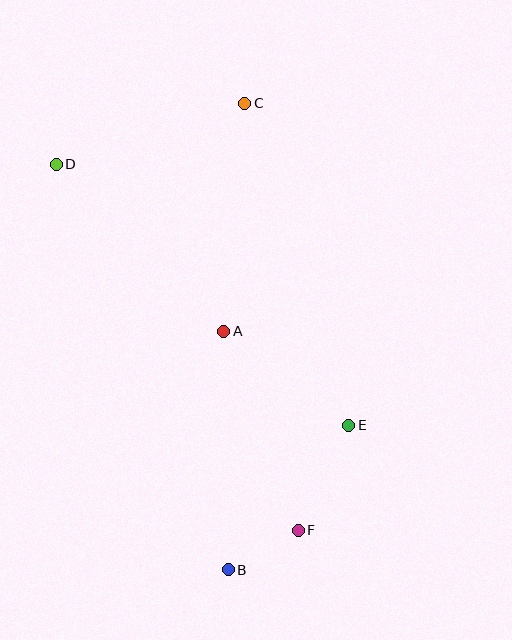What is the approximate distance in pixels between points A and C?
The distance between A and C is approximately 229 pixels.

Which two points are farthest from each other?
Points B and C are farthest from each other.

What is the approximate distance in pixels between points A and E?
The distance between A and E is approximately 156 pixels.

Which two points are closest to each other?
Points B and F are closest to each other.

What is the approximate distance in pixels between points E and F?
The distance between E and F is approximately 116 pixels.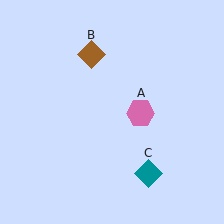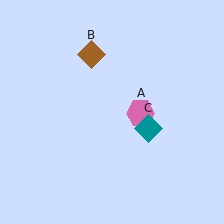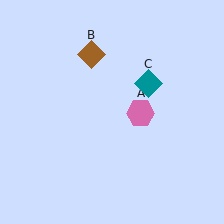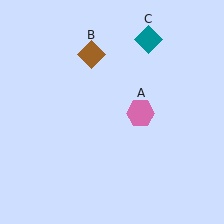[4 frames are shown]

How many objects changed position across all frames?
1 object changed position: teal diamond (object C).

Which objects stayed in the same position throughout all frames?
Pink hexagon (object A) and brown diamond (object B) remained stationary.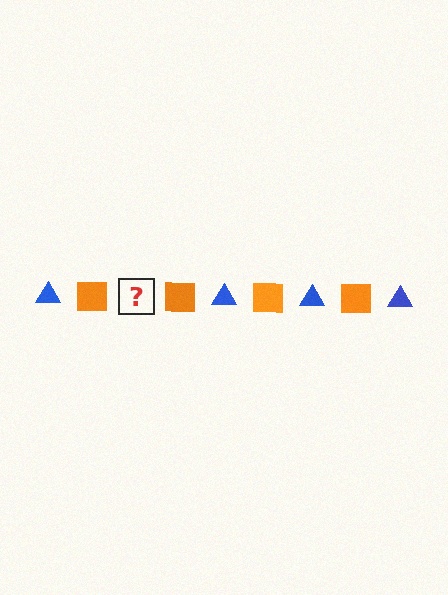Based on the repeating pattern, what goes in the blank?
The blank should be a blue triangle.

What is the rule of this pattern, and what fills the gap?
The rule is that the pattern alternates between blue triangle and orange square. The gap should be filled with a blue triangle.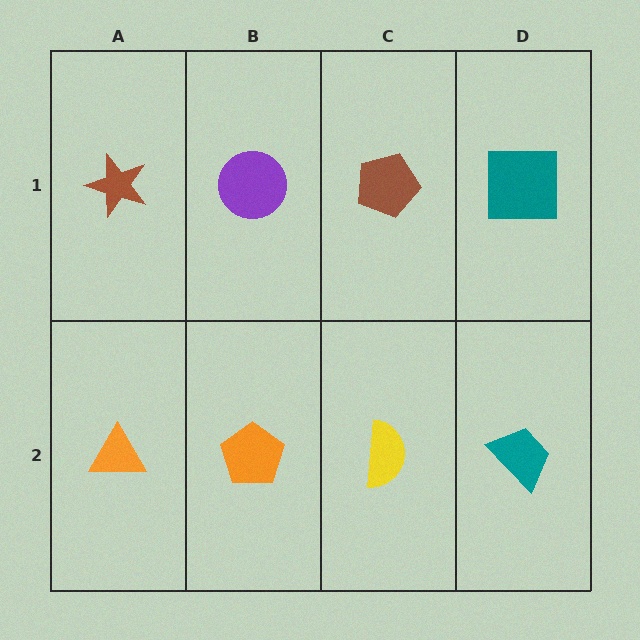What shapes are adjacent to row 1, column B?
An orange pentagon (row 2, column B), a brown star (row 1, column A), a brown pentagon (row 1, column C).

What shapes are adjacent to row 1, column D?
A teal trapezoid (row 2, column D), a brown pentagon (row 1, column C).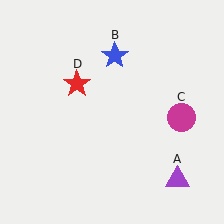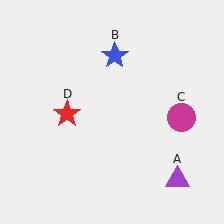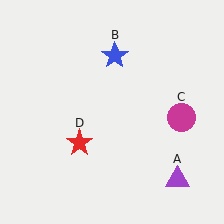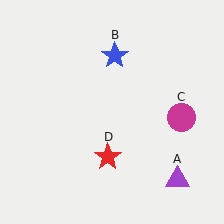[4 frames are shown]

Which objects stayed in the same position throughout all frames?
Purple triangle (object A) and blue star (object B) and magenta circle (object C) remained stationary.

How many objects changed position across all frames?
1 object changed position: red star (object D).